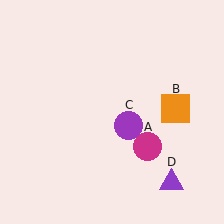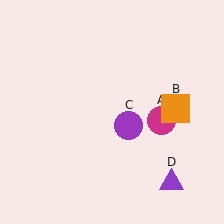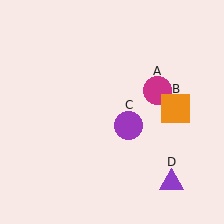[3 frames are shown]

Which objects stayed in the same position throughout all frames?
Orange square (object B) and purple circle (object C) and purple triangle (object D) remained stationary.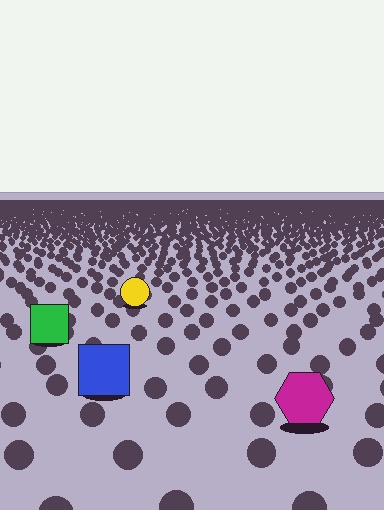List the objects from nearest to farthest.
From nearest to farthest: the magenta hexagon, the blue square, the green square, the yellow circle.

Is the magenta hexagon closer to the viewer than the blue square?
Yes. The magenta hexagon is closer — you can tell from the texture gradient: the ground texture is coarser near it.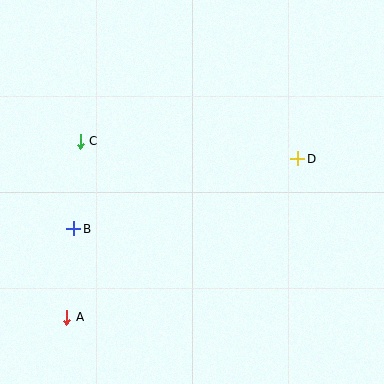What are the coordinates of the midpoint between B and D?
The midpoint between B and D is at (186, 194).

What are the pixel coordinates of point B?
Point B is at (74, 229).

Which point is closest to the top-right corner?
Point D is closest to the top-right corner.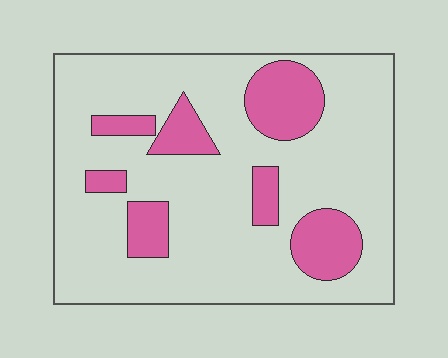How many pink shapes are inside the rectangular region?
7.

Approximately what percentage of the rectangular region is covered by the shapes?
Approximately 20%.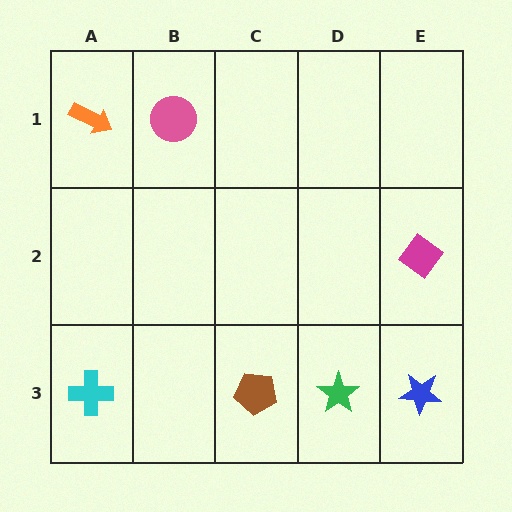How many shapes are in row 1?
2 shapes.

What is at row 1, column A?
An orange arrow.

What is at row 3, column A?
A cyan cross.